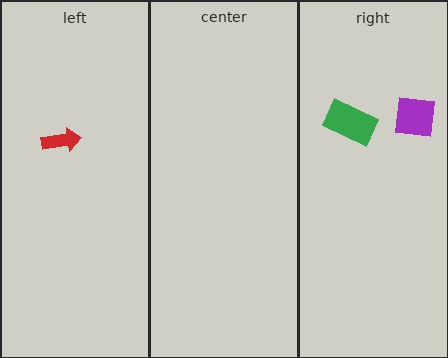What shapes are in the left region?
The red arrow.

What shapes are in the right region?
The green rectangle, the purple square.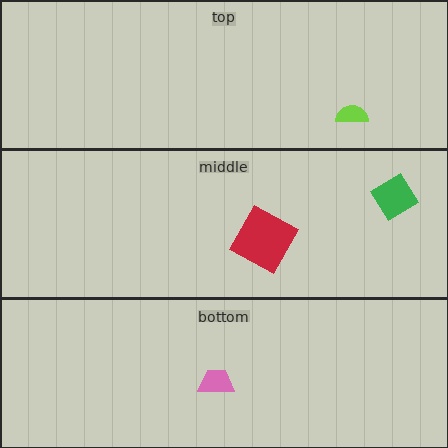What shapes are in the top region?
The lime semicircle.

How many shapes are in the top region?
1.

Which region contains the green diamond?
The middle region.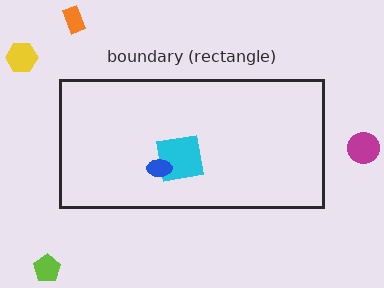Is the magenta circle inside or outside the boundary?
Outside.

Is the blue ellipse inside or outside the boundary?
Inside.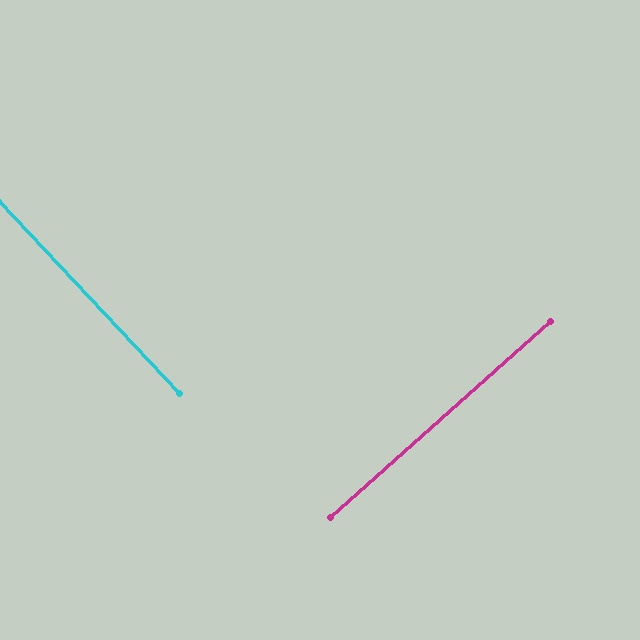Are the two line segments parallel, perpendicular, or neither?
Perpendicular — they meet at approximately 88°.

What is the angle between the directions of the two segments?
Approximately 88 degrees.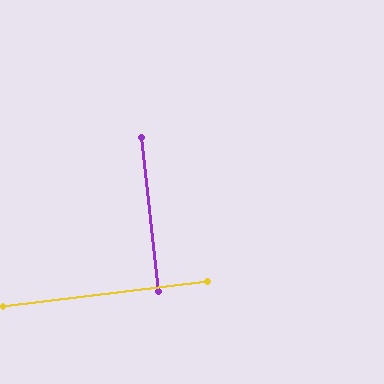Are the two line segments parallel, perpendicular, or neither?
Perpendicular — they meet at approximately 89°.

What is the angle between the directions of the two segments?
Approximately 89 degrees.